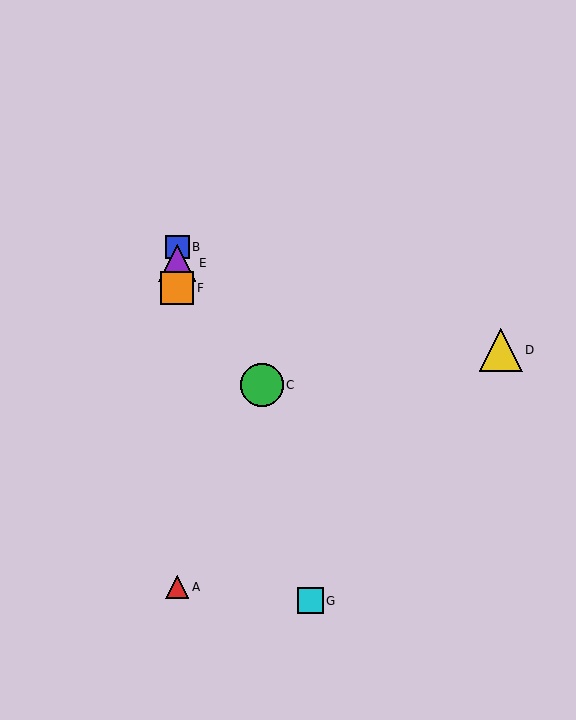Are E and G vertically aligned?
No, E is at x≈177 and G is at x≈310.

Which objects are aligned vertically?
Objects A, B, E, F are aligned vertically.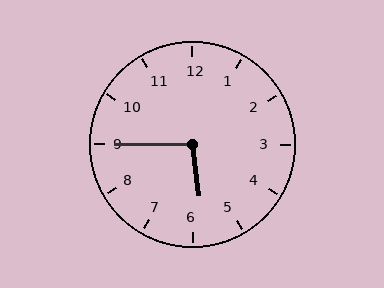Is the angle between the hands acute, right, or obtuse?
It is obtuse.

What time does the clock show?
5:45.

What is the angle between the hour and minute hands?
Approximately 98 degrees.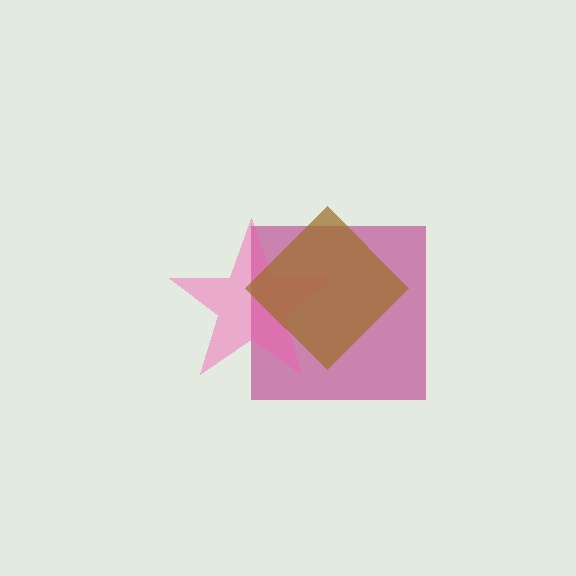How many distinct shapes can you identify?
There are 3 distinct shapes: a magenta square, a pink star, a brown diamond.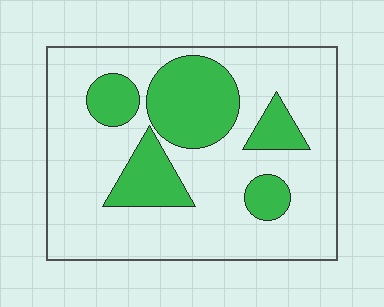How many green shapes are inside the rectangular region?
5.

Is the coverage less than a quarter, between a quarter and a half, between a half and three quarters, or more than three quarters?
Between a quarter and a half.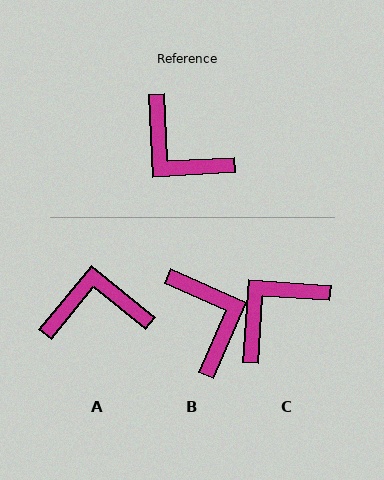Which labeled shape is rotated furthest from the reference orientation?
B, about 153 degrees away.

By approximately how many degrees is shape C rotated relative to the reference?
Approximately 97 degrees clockwise.